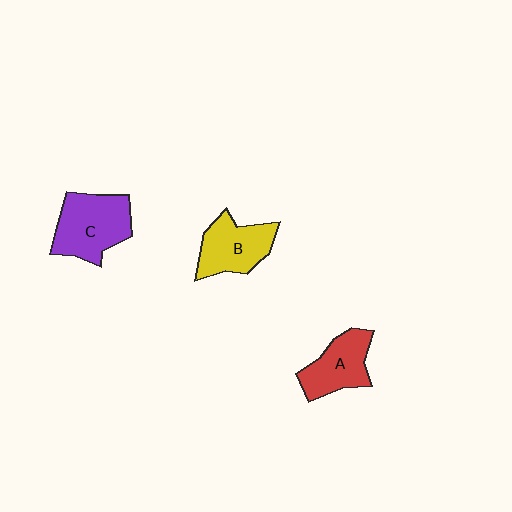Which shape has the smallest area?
Shape A (red).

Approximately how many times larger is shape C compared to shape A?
Approximately 1.3 times.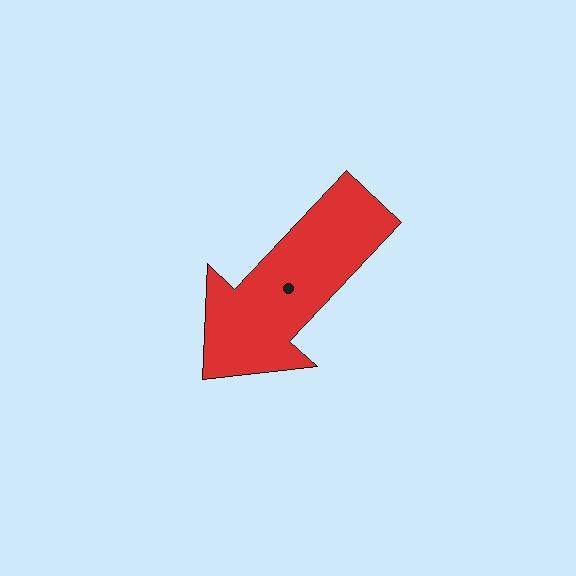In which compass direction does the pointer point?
Southwest.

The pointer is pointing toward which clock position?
Roughly 7 o'clock.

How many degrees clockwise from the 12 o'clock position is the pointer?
Approximately 223 degrees.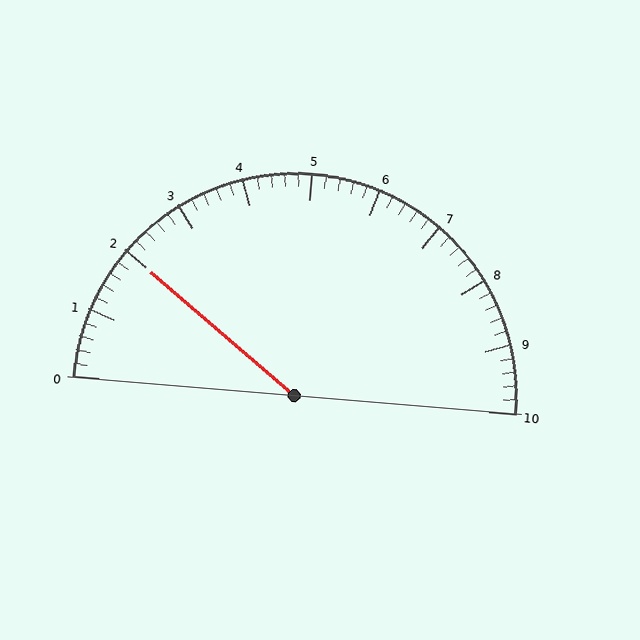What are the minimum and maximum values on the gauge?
The gauge ranges from 0 to 10.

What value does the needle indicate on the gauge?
The needle indicates approximately 2.0.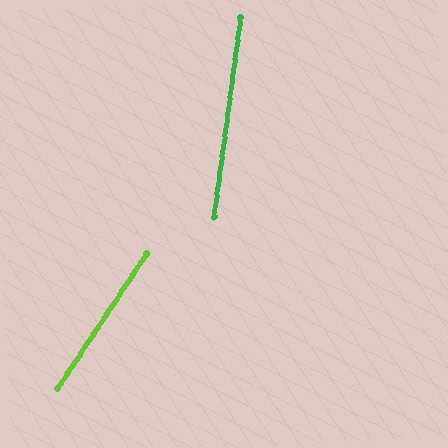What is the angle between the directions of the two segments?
Approximately 26 degrees.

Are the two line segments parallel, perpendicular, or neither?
Neither parallel nor perpendicular — they differ by about 26°.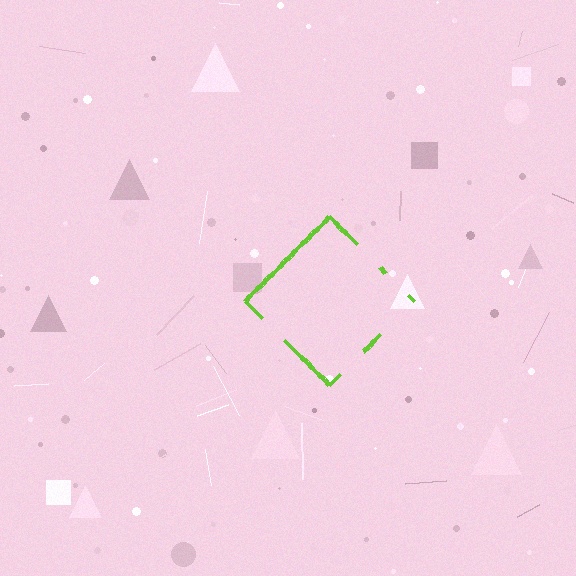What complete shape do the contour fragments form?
The contour fragments form a diamond.